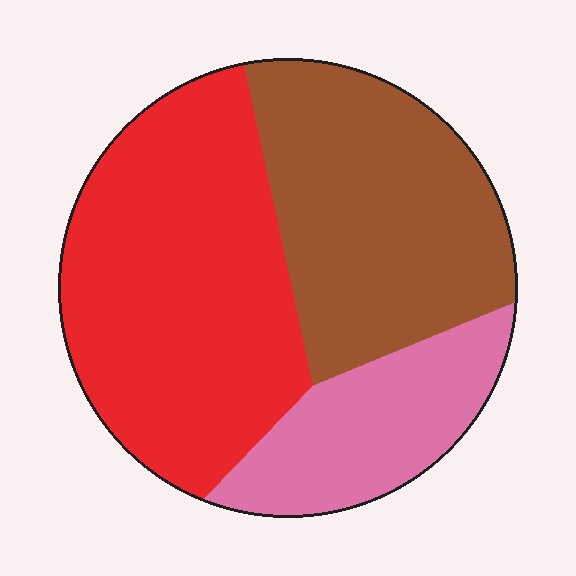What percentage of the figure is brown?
Brown takes up about one third (1/3) of the figure.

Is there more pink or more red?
Red.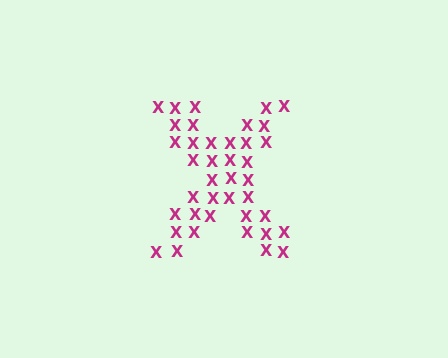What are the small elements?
The small elements are letter X's.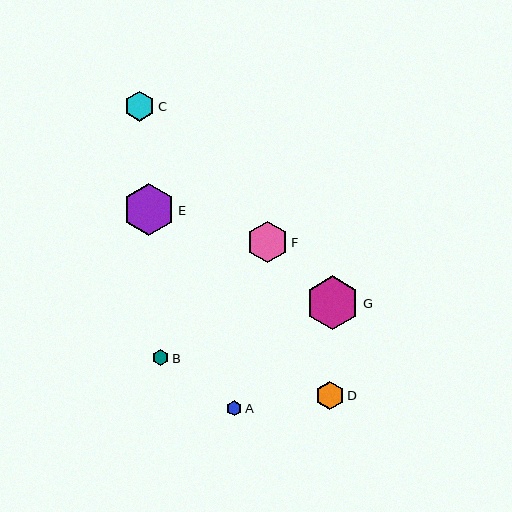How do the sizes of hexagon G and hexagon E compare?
Hexagon G and hexagon E are approximately the same size.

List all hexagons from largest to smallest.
From largest to smallest: G, E, F, C, D, B, A.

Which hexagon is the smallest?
Hexagon A is the smallest with a size of approximately 15 pixels.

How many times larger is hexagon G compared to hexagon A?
Hexagon G is approximately 3.6 times the size of hexagon A.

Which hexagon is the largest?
Hexagon G is the largest with a size of approximately 54 pixels.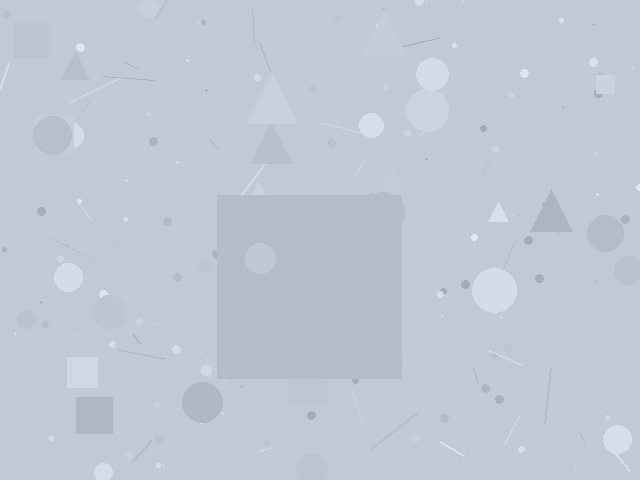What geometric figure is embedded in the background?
A square is embedded in the background.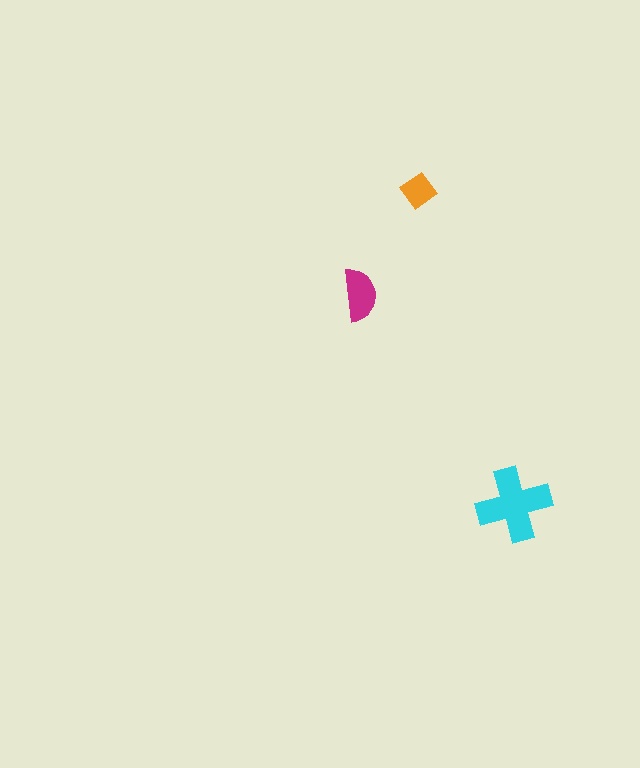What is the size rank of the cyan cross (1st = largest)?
1st.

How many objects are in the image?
There are 3 objects in the image.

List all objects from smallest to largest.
The orange diamond, the magenta semicircle, the cyan cross.